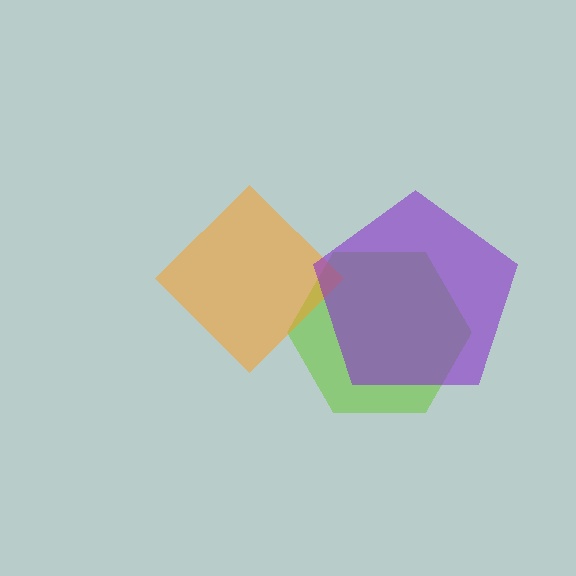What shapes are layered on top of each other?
The layered shapes are: a lime hexagon, an orange diamond, a purple pentagon.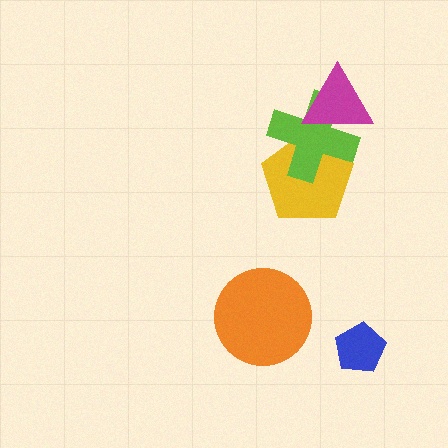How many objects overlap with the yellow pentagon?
1 object overlaps with the yellow pentagon.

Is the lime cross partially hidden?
Yes, it is partially covered by another shape.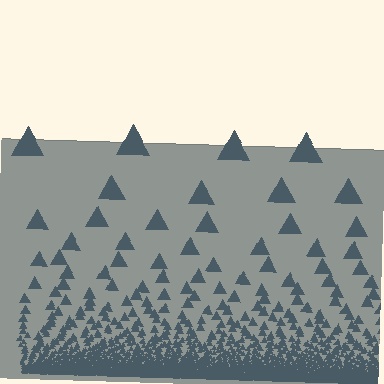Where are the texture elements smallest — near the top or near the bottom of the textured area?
Near the bottom.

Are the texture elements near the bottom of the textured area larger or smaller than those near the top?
Smaller. The gradient is inverted — elements near the bottom are smaller and denser.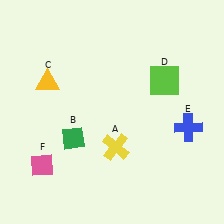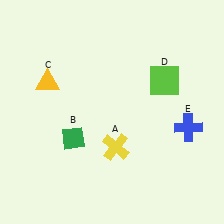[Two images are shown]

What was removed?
The pink diamond (F) was removed in Image 2.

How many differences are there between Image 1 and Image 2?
There is 1 difference between the two images.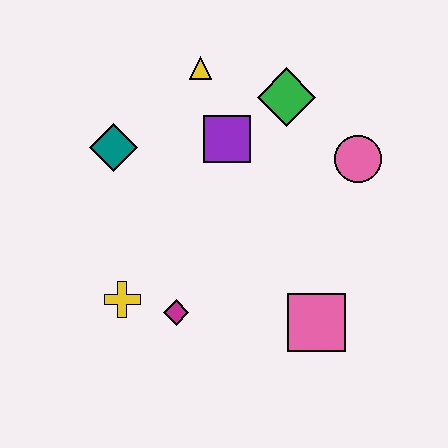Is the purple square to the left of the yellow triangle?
No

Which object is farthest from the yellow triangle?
The pink square is farthest from the yellow triangle.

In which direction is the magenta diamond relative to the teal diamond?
The magenta diamond is below the teal diamond.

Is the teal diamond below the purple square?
Yes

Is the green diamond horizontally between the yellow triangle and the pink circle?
Yes